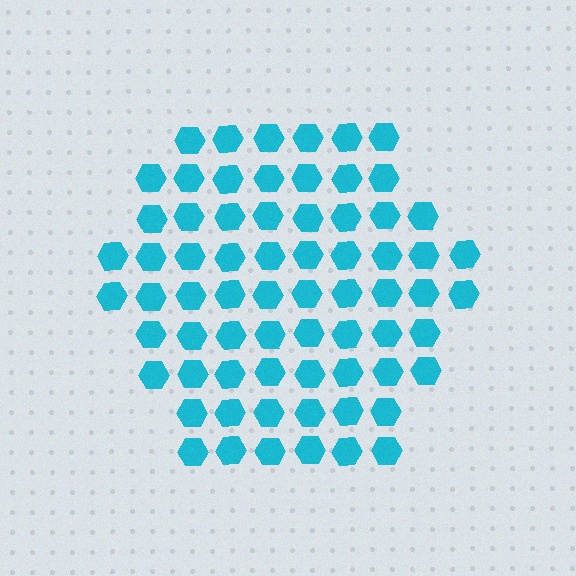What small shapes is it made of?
It is made of small hexagons.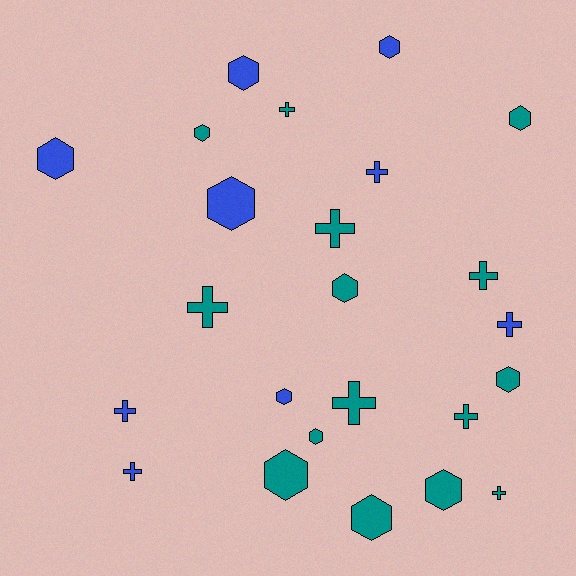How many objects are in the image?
There are 24 objects.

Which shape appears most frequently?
Hexagon, with 13 objects.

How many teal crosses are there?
There are 7 teal crosses.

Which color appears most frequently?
Teal, with 15 objects.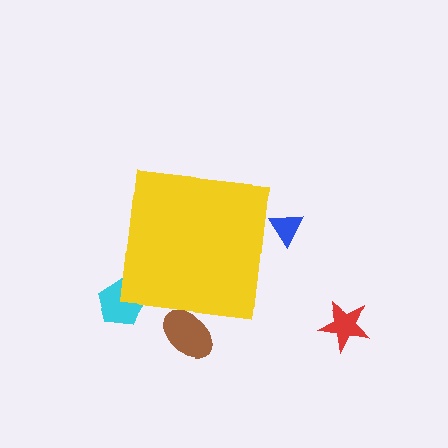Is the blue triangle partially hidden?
Yes, the blue triangle is partially hidden behind the yellow square.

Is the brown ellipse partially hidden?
Yes, the brown ellipse is partially hidden behind the yellow square.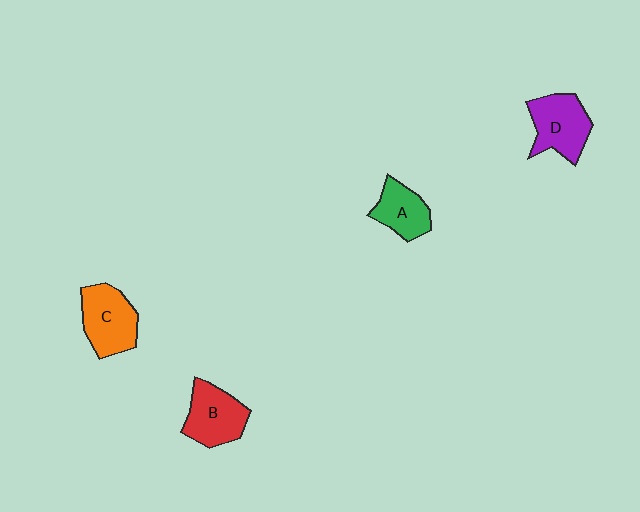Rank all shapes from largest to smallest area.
From largest to smallest: C (orange), D (purple), B (red), A (green).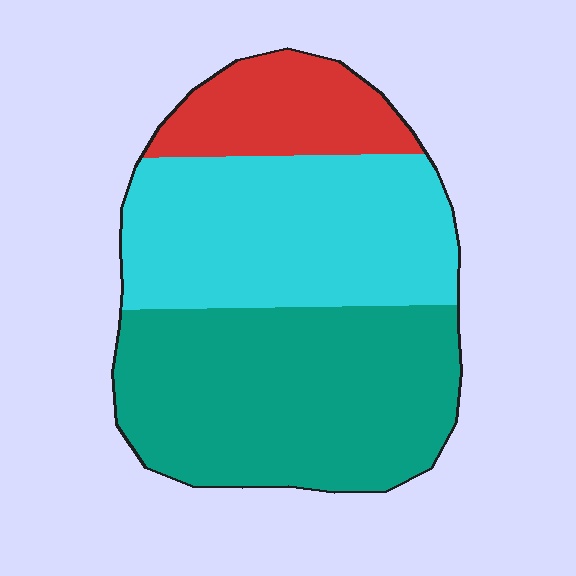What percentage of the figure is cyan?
Cyan covers 38% of the figure.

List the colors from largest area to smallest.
From largest to smallest: teal, cyan, red.